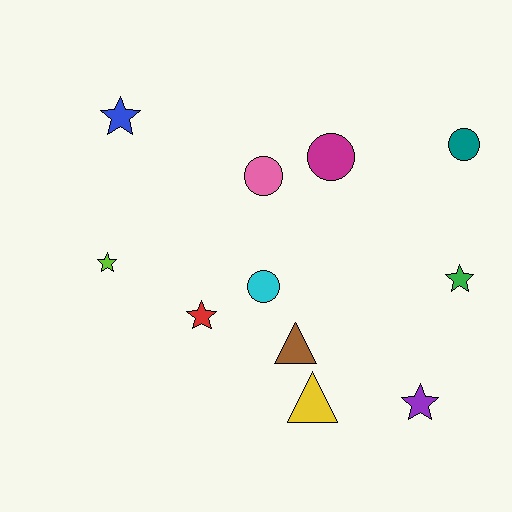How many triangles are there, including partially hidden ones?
There are 2 triangles.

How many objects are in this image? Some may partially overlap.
There are 11 objects.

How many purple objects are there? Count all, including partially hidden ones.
There is 1 purple object.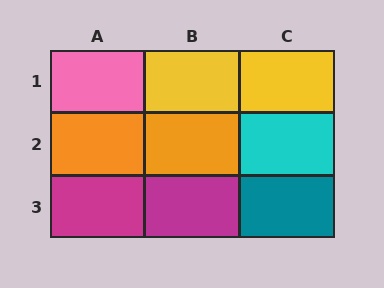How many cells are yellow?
2 cells are yellow.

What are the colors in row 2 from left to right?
Orange, orange, cyan.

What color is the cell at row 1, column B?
Yellow.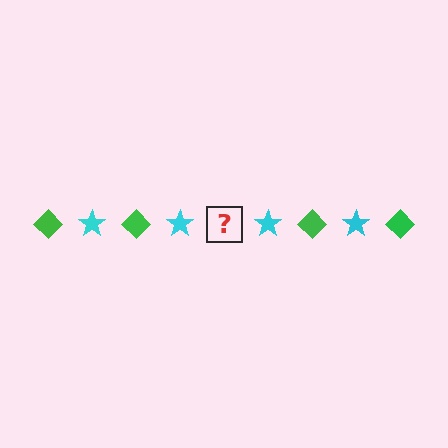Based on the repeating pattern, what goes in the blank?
The blank should be a green diamond.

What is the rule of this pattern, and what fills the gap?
The rule is that the pattern alternates between green diamond and cyan star. The gap should be filled with a green diamond.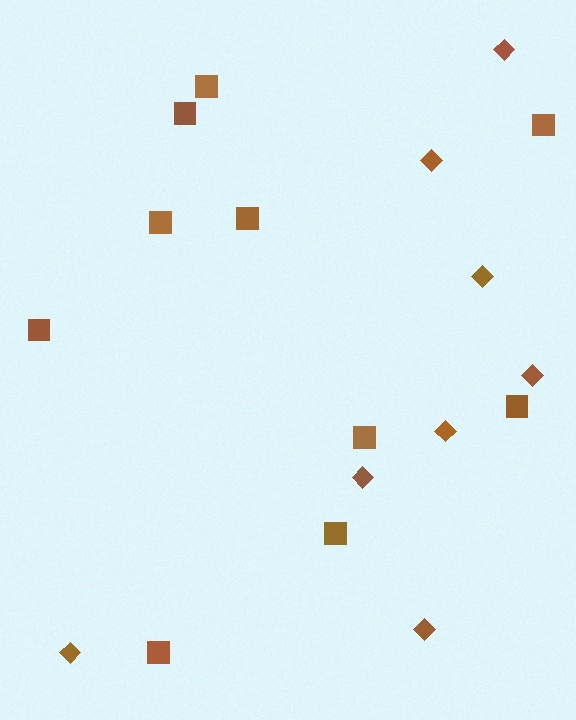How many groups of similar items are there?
There are 2 groups: one group of squares (10) and one group of diamonds (8).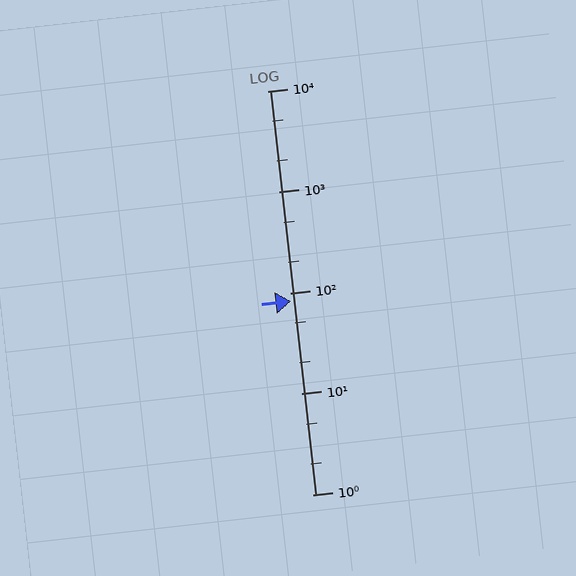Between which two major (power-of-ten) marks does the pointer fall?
The pointer is between 10 and 100.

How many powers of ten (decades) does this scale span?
The scale spans 4 decades, from 1 to 10000.